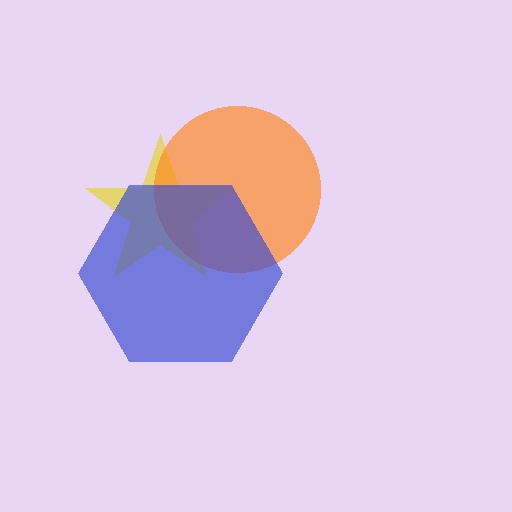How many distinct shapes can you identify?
There are 3 distinct shapes: a yellow star, an orange circle, a blue hexagon.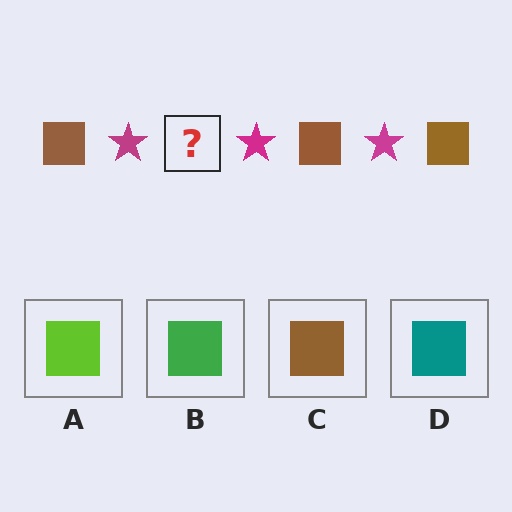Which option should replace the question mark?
Option C.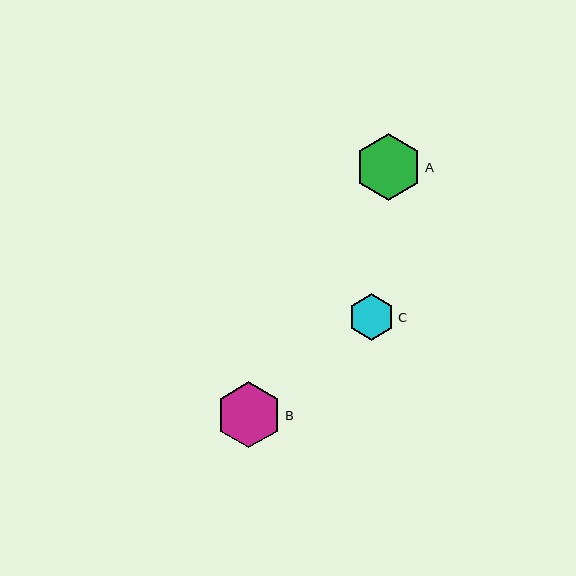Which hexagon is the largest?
Hexagon A is the largest with a size of approximately 66 pixels.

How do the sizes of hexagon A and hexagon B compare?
Hexagon A and hexagon B are approximately the same size.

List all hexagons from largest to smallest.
From largest to smallest: A, B, C.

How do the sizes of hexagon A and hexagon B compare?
Hexagon A and hexagon B are approximately the same size.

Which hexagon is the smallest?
Hexagon C is the smallest with a size of approximately 47 pixels.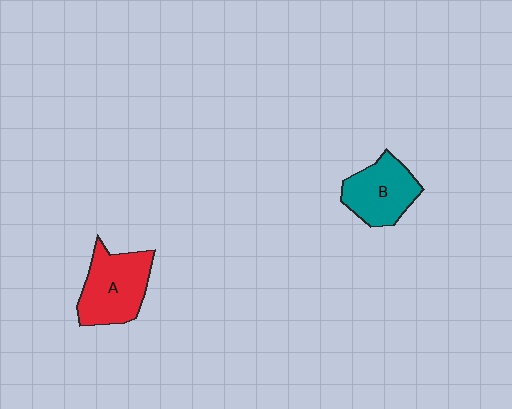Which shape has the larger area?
Shape A (red).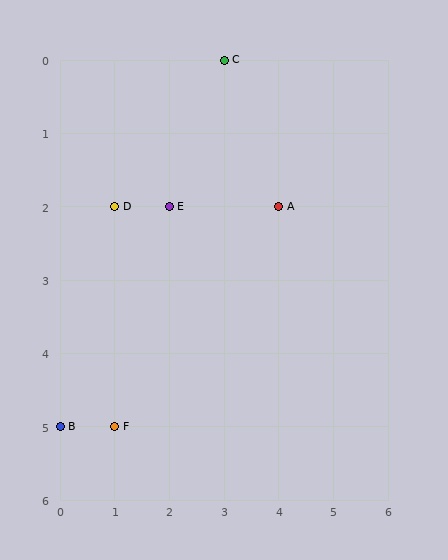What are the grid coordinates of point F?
Point F is at grid coordinates (1, 5).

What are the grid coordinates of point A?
Point A is at grid coordinates (4, 2).